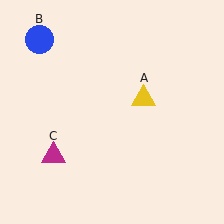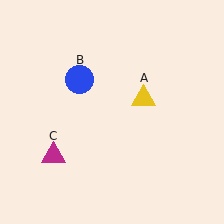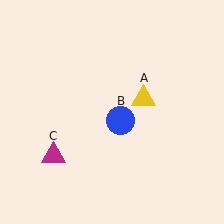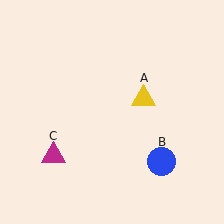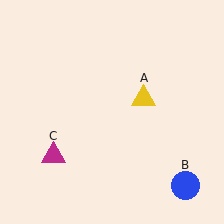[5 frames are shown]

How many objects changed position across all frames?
1 object changed position: blue circle (object B).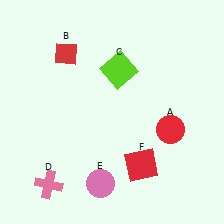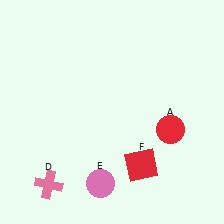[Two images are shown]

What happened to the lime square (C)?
The lime square (C) was removed in Image 2. It was in the top-right area of Image 1.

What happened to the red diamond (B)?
The red diamond (B) was removed in Image 2. It was in the top-left area of Image 1.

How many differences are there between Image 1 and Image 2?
There are 2 differences between the two images.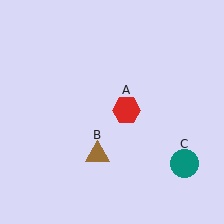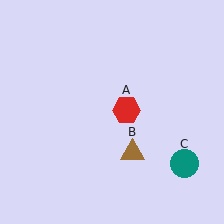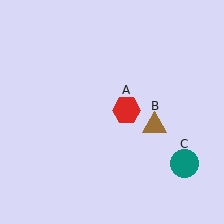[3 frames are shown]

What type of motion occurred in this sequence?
The brown triangle (object B) rotated counterclockwise around the center of the scene.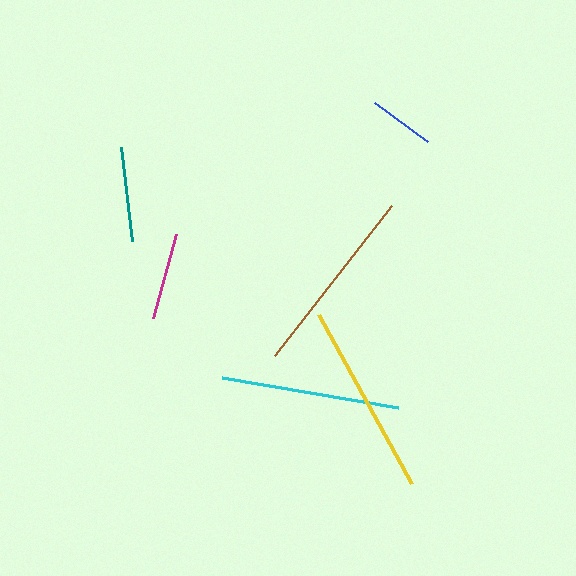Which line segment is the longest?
The yellow line is the longest at approximately 193 pixels.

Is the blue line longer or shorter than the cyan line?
The cyan line is longer than the blue line.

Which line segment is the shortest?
The blue line is the shortest at approximately 66 pixels.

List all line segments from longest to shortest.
From longest to shortest: yellow, brown, cyan, teal, magenta, blue.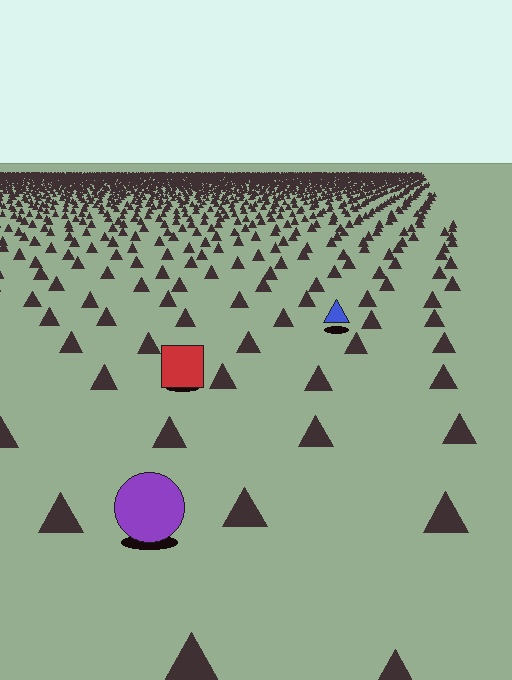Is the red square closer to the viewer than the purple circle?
No. The purple circle is closer — you can tell from the texture gradient: the ground texture is coarser near it.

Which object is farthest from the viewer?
The blue triangle is farthest from the viewer. It appears smaller and the ground texture around it is denser.